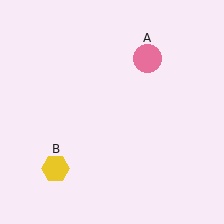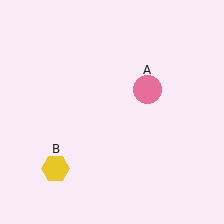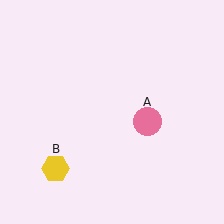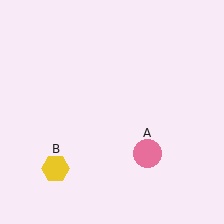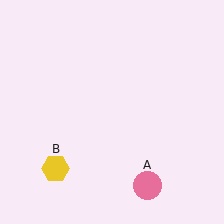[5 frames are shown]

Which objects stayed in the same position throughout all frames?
Yellow hexagon (object B) remained stationary.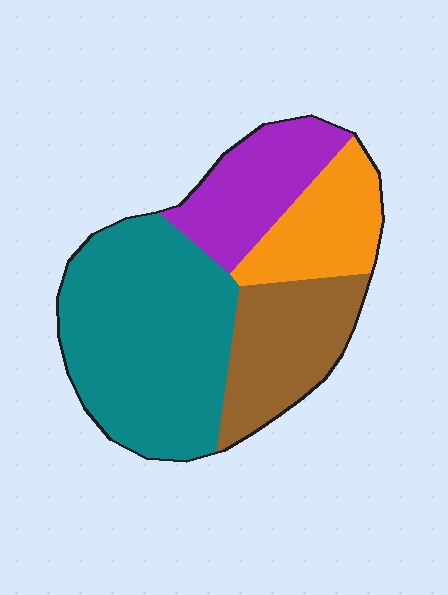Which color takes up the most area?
Teal, at roughly 45%.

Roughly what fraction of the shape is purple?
Purple takes up about one sixth (1/6) of the shape.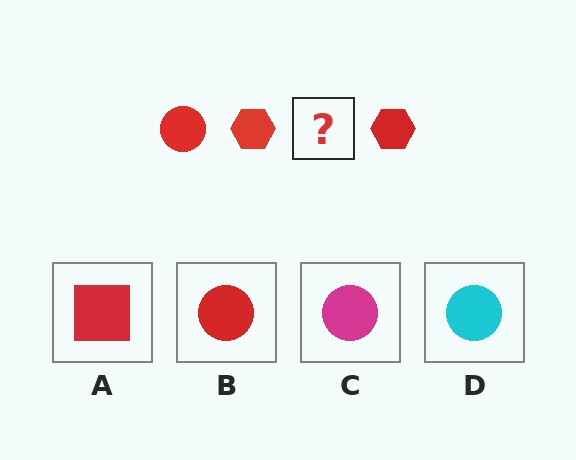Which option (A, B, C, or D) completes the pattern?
B.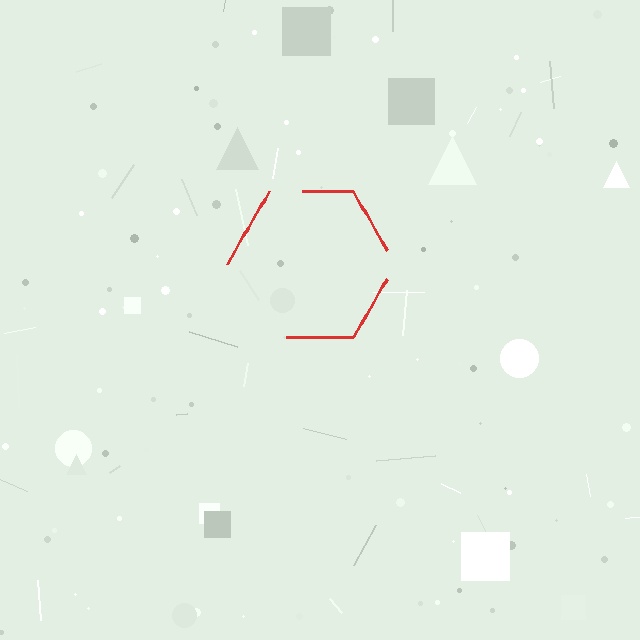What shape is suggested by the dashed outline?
The dashed outline suggests a hexagon.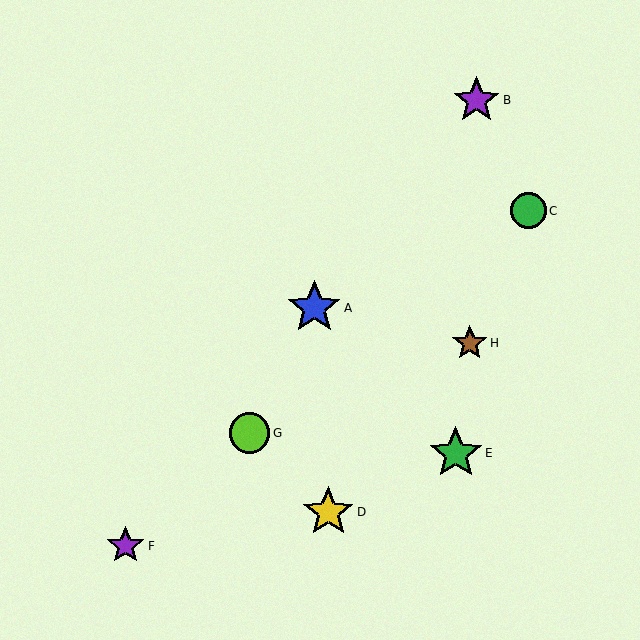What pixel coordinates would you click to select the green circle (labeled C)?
Click at (528, 211) to select the green circle C.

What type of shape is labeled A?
Shape A is a blue star.